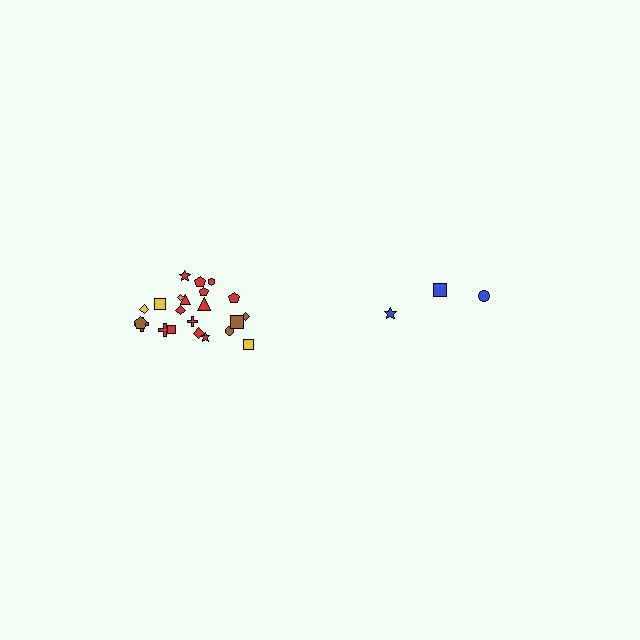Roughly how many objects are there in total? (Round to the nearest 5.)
Roughly 25 objects in total.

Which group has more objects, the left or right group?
The left group.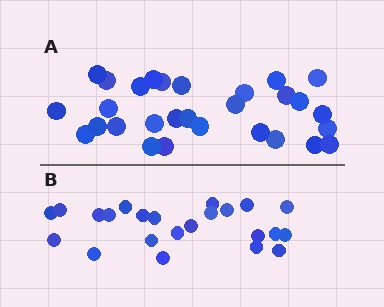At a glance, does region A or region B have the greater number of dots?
Region A (the top region) has more dots.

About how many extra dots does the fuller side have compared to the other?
Region A has about 6 more dots than region B.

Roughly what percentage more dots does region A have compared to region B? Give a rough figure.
About 25% more.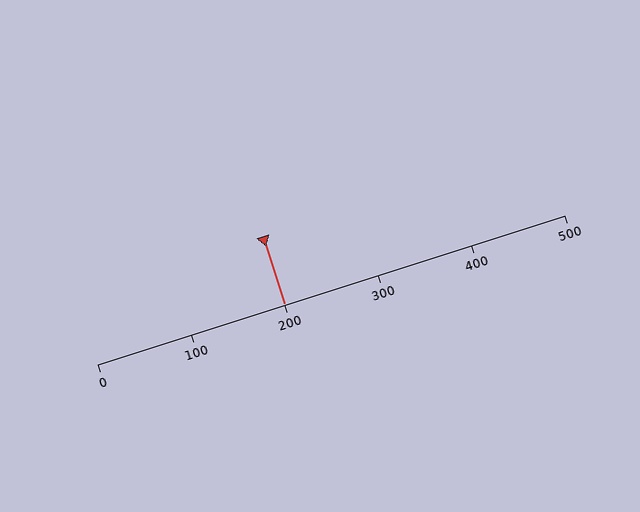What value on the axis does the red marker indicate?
The marker indicates approximately 200.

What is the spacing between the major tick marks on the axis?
The major ticks are spaced 100 apart.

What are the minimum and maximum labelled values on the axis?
The axis runs from 0 to 500.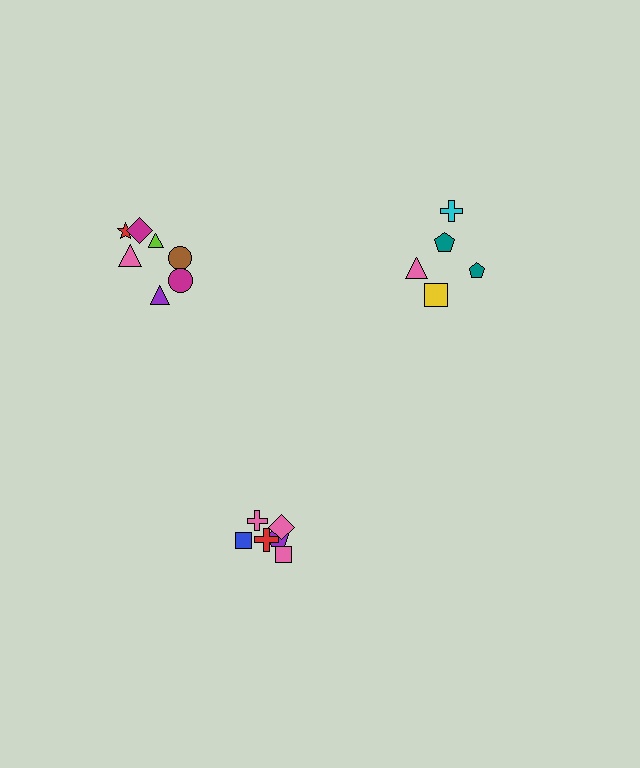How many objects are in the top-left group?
There are 7 objects.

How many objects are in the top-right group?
There are 5 objects.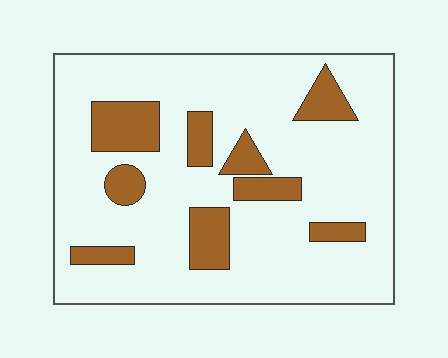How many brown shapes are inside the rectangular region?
9.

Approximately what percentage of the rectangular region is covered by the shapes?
Approximately 20%.